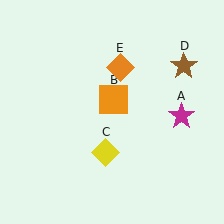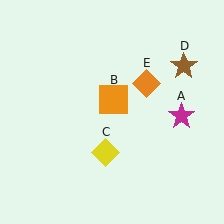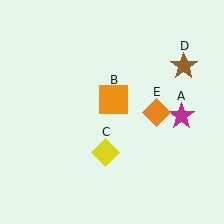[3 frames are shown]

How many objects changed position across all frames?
1 object changed position: orange diamond (object E).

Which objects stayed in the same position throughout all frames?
Magenta star (object A) and orange square (object B) and yellow diamond (object C) and brown star (object D) remained stationary.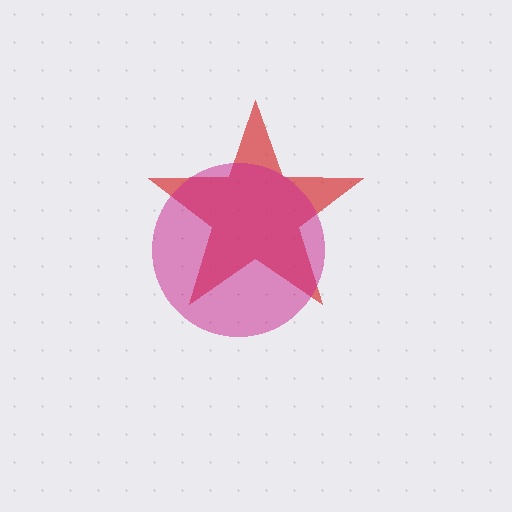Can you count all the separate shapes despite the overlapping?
Yes, there are 2 separate shapes.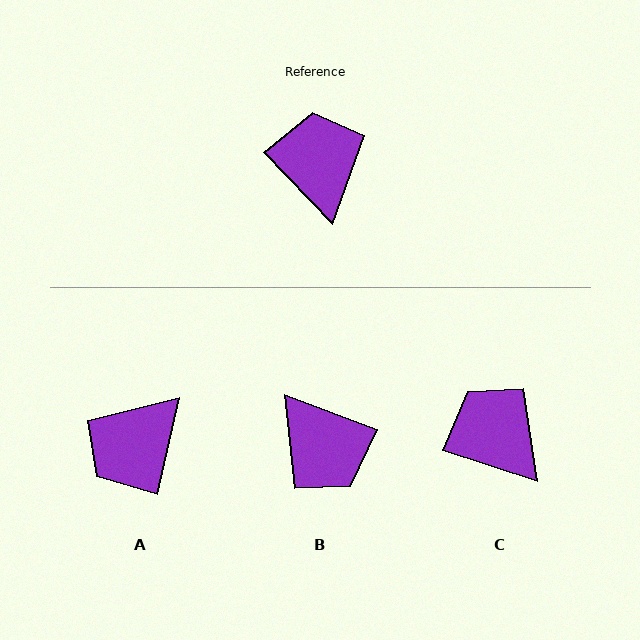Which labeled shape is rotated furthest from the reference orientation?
B, about 154 degrees away.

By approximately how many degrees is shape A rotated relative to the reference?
Approximately 124 degrees counter-clockwise.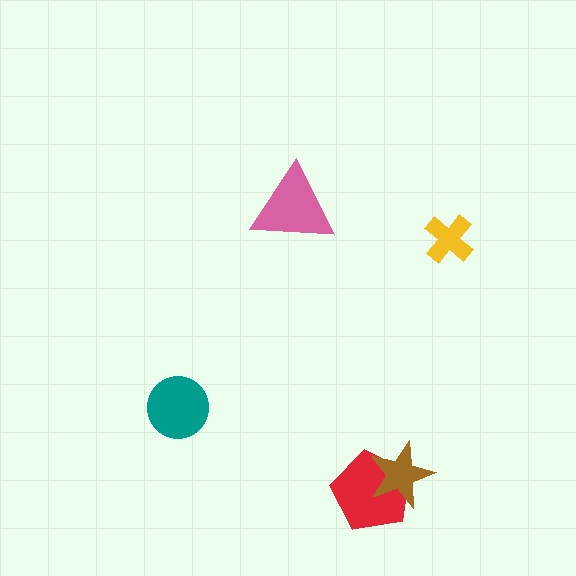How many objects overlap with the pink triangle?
0 objects overlap with the pink triangle.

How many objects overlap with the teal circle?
0 objects overlap with the teal circle.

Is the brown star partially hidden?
No, no other shape covers it.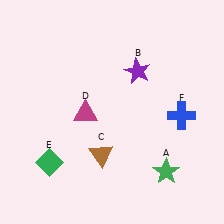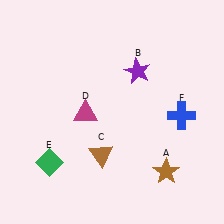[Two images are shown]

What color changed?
The star (A) changed from green in Image 1 to brown in Image 2.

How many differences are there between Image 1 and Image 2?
There is 1 difference between the two images.